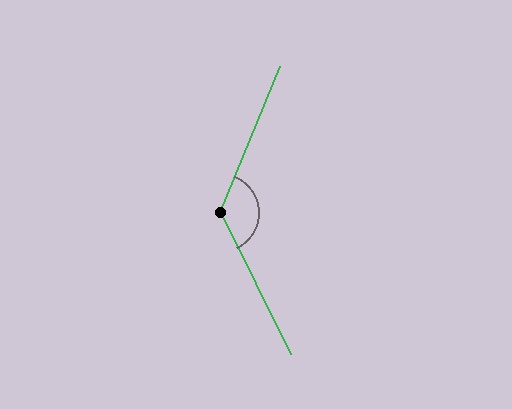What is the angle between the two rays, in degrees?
Approximately 131 degrees.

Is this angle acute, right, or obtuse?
It is obtuse.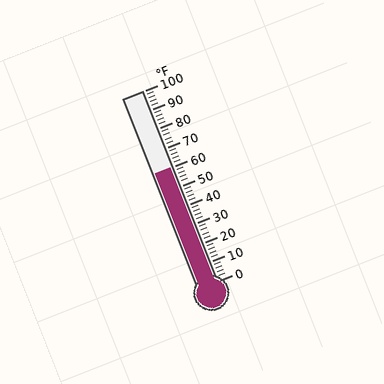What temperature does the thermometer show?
The thermometer shows approximately 60°F.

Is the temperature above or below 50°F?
The temperature is above 50°F.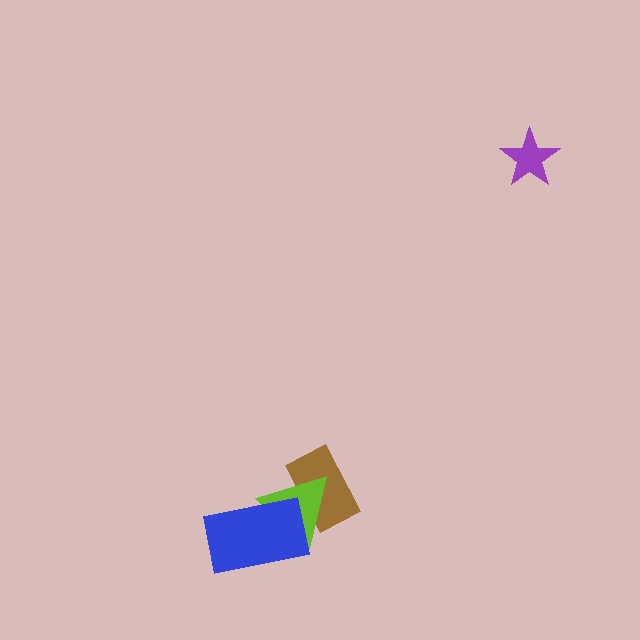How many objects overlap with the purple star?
0 objects overlap with the purple star.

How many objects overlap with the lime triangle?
2 objects overlap with the lime triangle.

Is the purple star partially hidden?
No, no other shape covers it.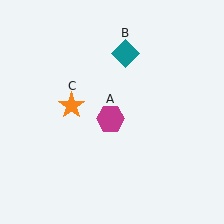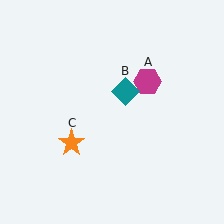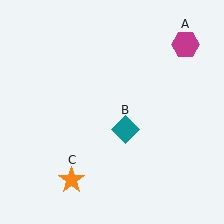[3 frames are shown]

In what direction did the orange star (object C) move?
The orange star (object C) moved down.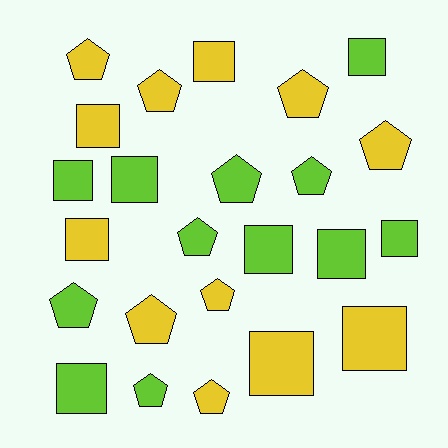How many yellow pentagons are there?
There are 7 yellow pentagons.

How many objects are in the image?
There are 24 objects.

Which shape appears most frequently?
Pentagon, with 12 objects.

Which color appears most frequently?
Yellow, with 12 objects.